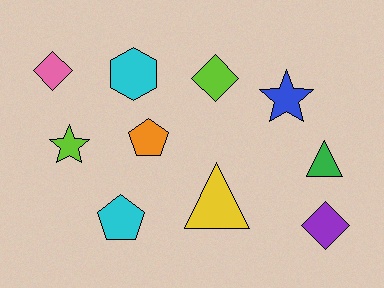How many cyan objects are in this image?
There are 2 cyan objects.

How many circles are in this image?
There are no circles.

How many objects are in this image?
There are 10 objects.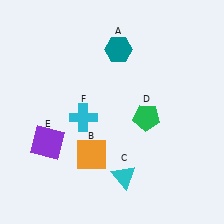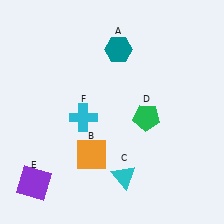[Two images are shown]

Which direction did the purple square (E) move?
The purple square (E) moved down.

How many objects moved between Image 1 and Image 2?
1 object moved between the two images.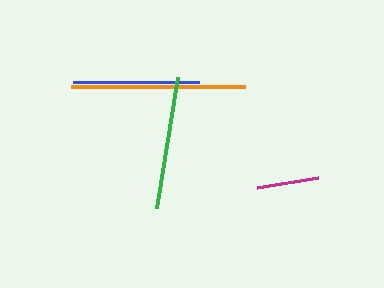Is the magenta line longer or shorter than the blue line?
The blue line is longer than the magenta line.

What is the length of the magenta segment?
The magenta segment is approximately 61 pixels long.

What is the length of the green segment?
The green segment is approximately 133 pixels long.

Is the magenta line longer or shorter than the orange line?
The orange line is longer than the magenta line.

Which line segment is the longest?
The orange line is the longest at approximately 174 pixels.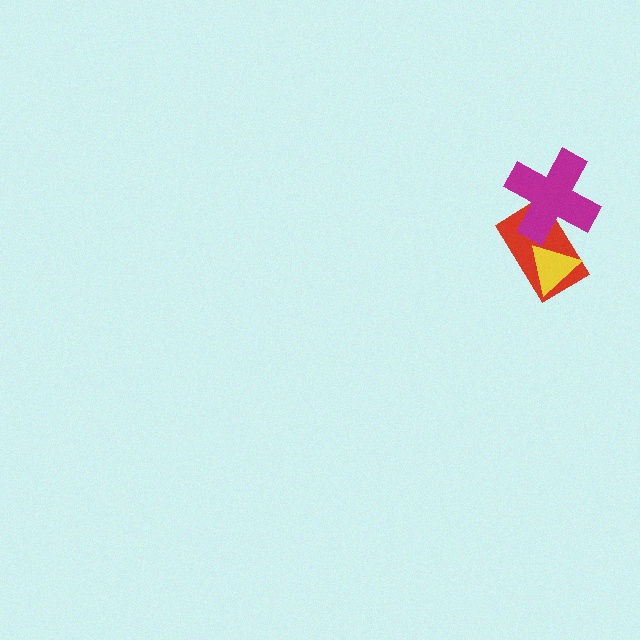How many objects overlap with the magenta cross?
1 object overlaps with the magenta cross.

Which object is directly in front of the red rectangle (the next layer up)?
The magenta cross is directly in front of the red rectangle.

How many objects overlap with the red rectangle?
2 objects overlap with the red rectangle.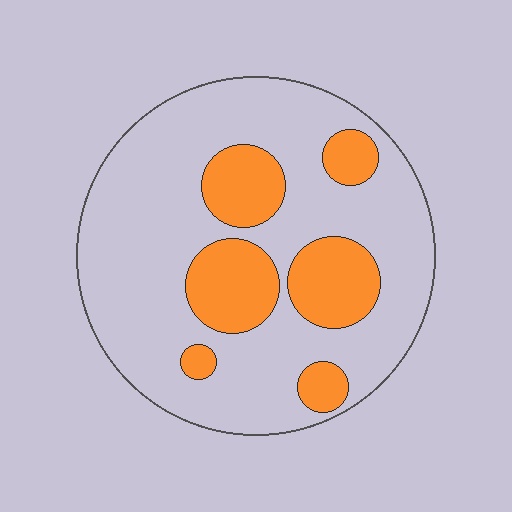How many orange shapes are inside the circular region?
6.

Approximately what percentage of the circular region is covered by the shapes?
Approximately 25%.